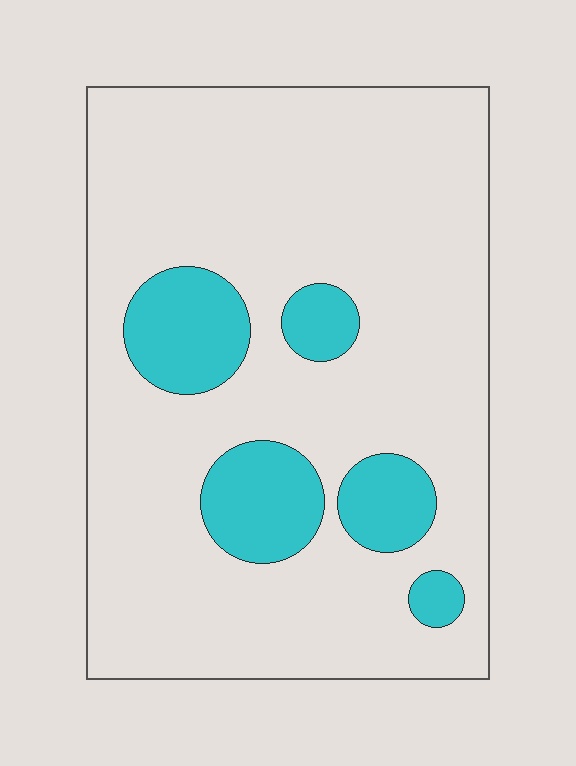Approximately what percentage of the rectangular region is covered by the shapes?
Approximately 15%.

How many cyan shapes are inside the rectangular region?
5.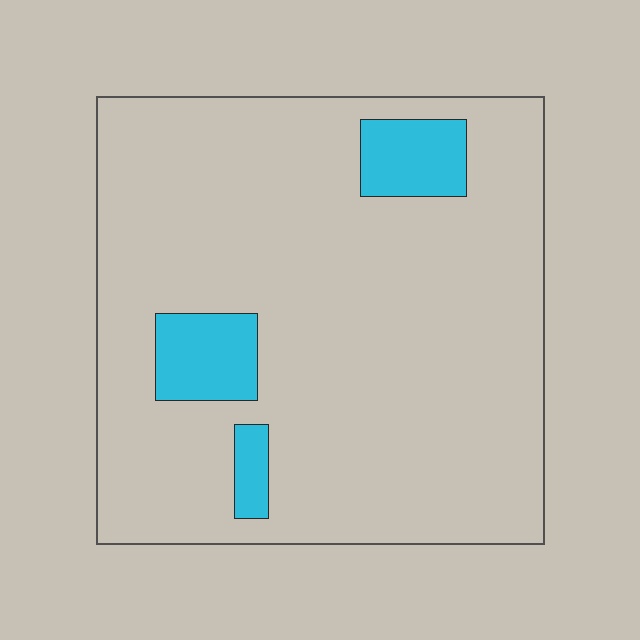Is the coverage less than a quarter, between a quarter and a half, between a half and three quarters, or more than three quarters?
Less than a quarter.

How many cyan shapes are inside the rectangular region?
3.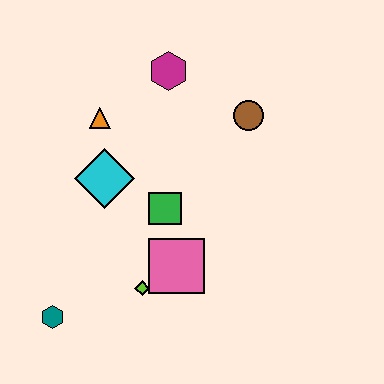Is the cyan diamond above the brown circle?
No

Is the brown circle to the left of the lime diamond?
No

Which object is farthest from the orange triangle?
The teal hexagon is farthest from the orange triangle.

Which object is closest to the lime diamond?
The pink square is closest to the lime diamond.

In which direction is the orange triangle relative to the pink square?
The orange triangle is above the pink square.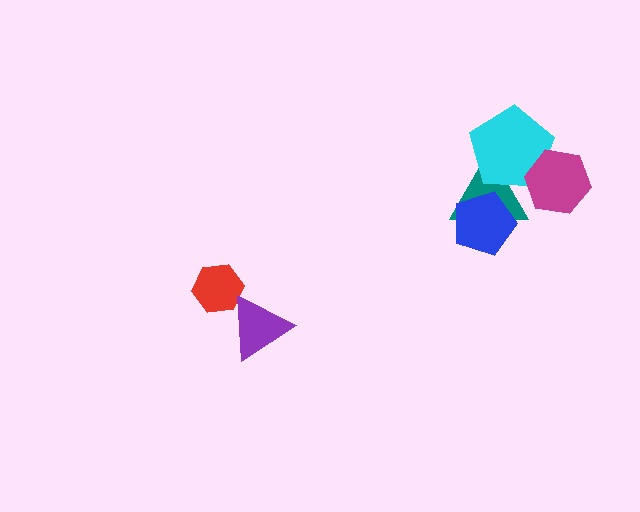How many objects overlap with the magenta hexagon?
2 objects overlap with the magenta hexagon.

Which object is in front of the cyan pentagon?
The magenta hexagon is in front of the cyan pentagon.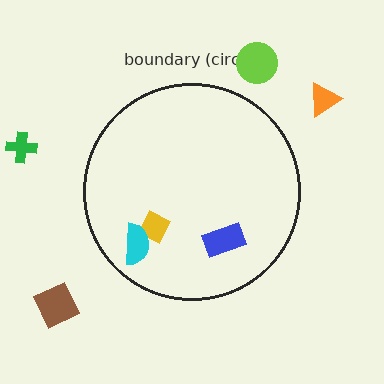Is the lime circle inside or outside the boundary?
Outside.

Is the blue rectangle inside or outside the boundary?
Inside.